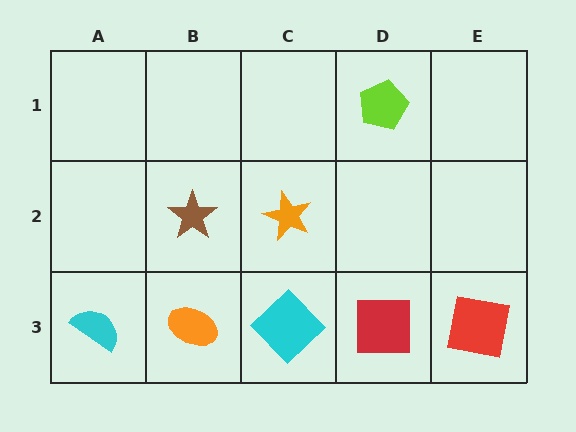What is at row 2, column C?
An orange star.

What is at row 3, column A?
A cyan semicircle.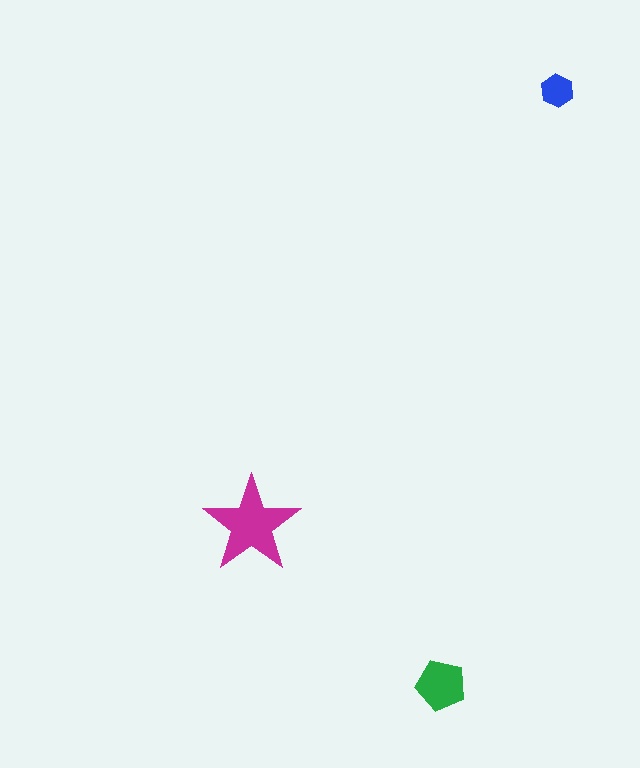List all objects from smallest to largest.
The blue hexagon, the green pentagon, the magenta star.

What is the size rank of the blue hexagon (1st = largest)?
3rd.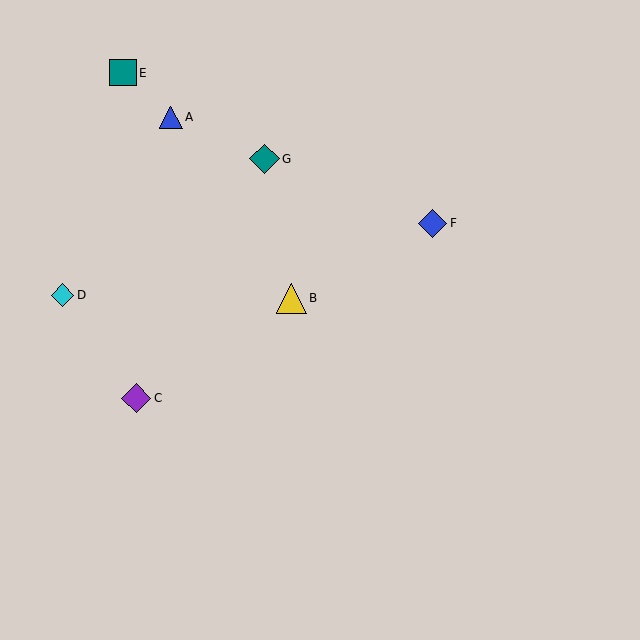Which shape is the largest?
The yellow triangle (labeled B) is the largest.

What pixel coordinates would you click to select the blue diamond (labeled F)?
Click at (433, 224) to select the blue diamond F.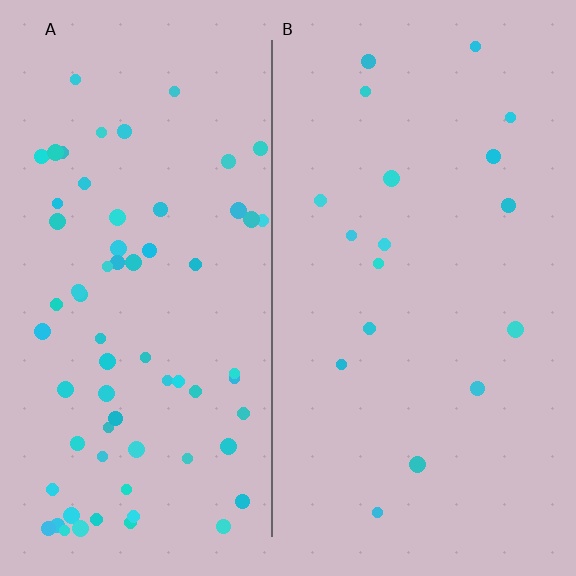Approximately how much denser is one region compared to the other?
Approximately 3.9× — region A over region B.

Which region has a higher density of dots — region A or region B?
A (the left).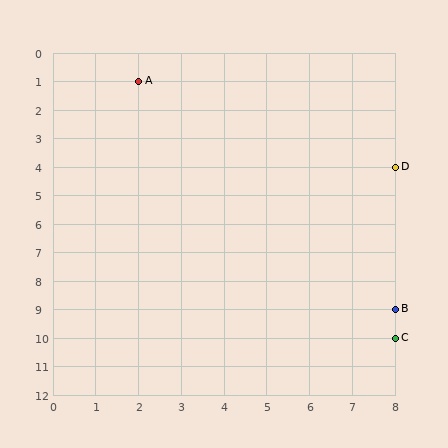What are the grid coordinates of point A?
Point A is at grid coordinates (2, 1).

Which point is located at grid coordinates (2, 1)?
Point A is at (2, 1).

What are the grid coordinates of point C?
Point C is at grid coordinates (8, 10).